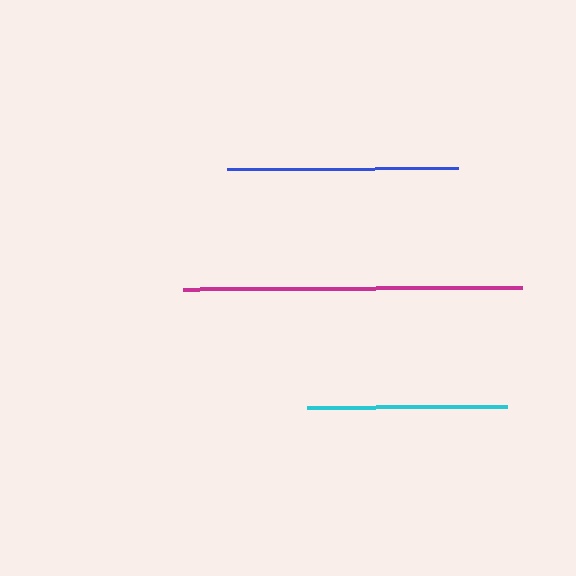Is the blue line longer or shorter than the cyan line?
The blue line is longer than the cyan line.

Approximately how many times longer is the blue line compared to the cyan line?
The blue line is approximately 1.2 times the length of the cyan line.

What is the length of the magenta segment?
The magenta segment is approximately 339 pixels long.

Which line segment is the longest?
The magenta line is the longest at approximately 339 pixels.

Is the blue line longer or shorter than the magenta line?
The magenta line is longer than the blue line.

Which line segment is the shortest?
The cyan line is the shortest at approximately 200 pixels.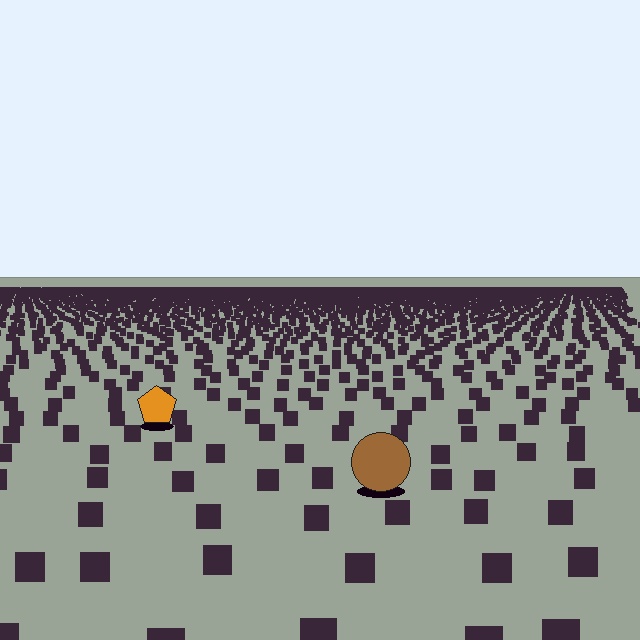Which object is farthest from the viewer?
The orange pentagon is farthest from the viewer. It appears smaller and the ground texture around it is denser.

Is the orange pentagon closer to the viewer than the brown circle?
No. The brown circle is closer — you can tell from the texture gradient: the ground texture is coarser near it.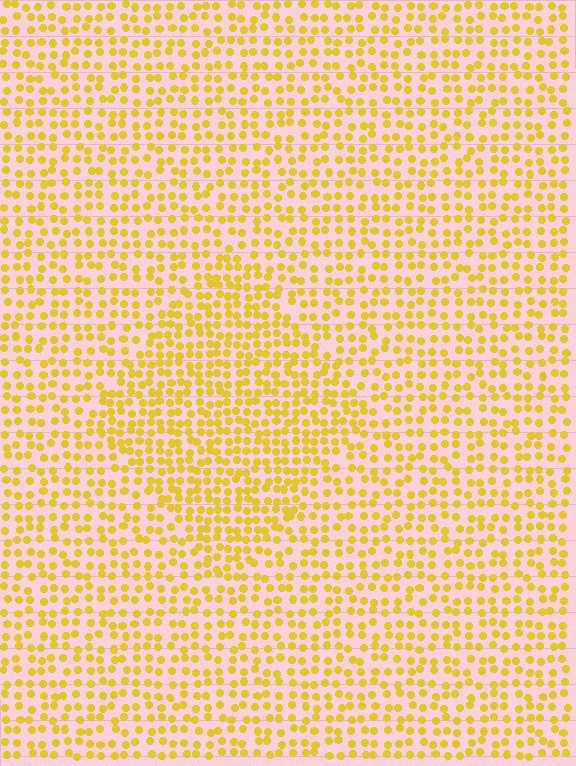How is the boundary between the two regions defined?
The boundary is defined by a change in element density (approximately 1.5x ratio). All elements are the same color, size, and shape.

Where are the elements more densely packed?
The elements are more densely packed inside the diamond boundary.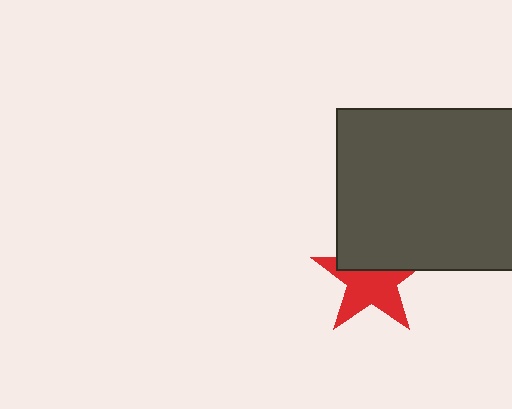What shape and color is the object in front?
The object in front is a dark gray rectangle.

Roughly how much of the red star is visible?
About half of it is visible (roughly 60%).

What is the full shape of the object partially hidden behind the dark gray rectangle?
The partially hidden object is a red star.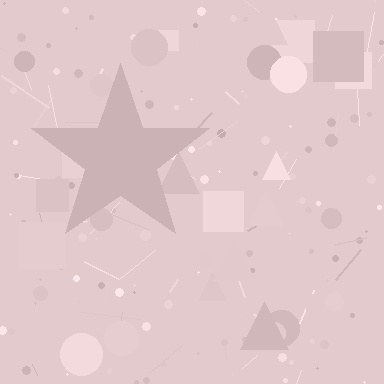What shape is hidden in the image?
A star is hidden in the image.